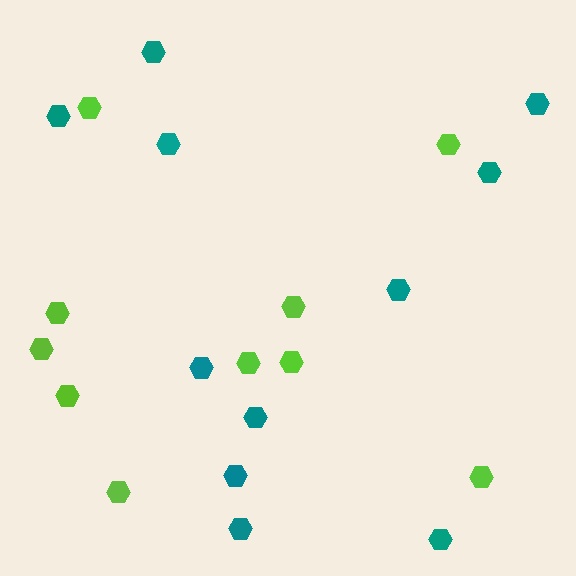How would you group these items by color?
There are 2 groups: one group of lime hexagons (10) and one group of teal hexagons (11).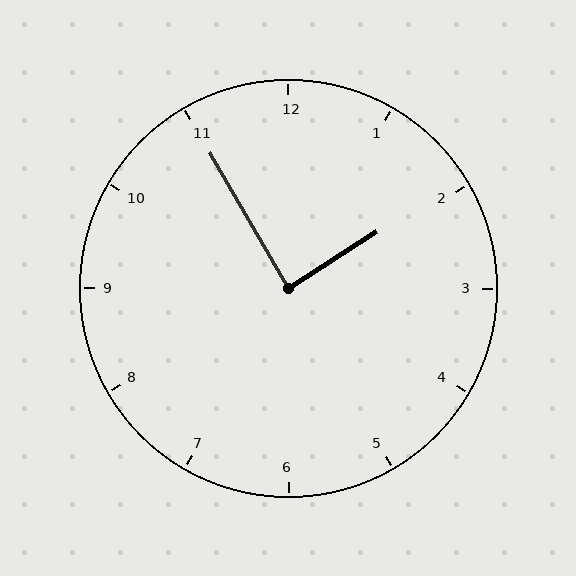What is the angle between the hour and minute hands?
Approximately 88 degrees.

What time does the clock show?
1:55.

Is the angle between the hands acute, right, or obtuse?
It is right.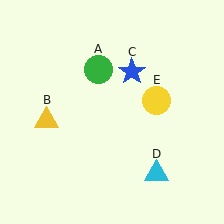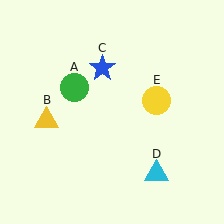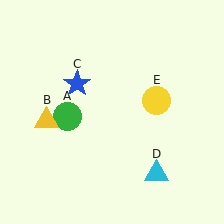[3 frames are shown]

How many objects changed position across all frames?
2 objects changed position: green circle (object A), blue star (object C).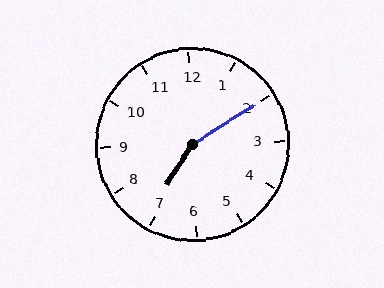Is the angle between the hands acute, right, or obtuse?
It is obtuse.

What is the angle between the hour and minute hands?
Approximately 155 degrees.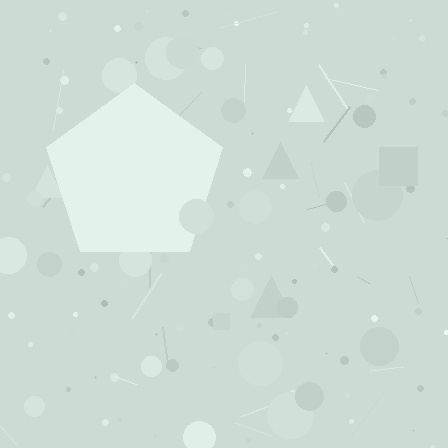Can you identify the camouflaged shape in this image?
The camouflaged shape is a pentagon.